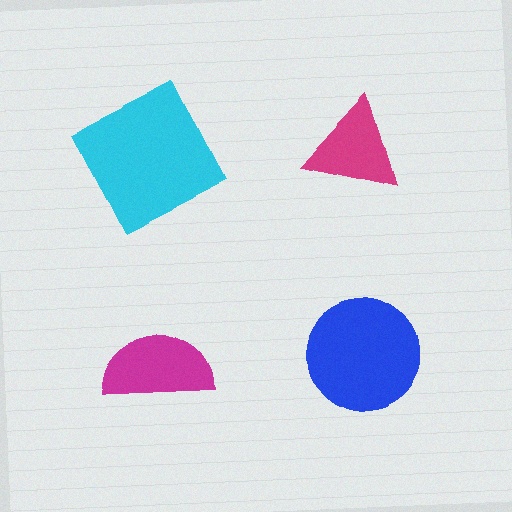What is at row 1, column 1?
A cyan square.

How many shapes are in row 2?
2 shapes.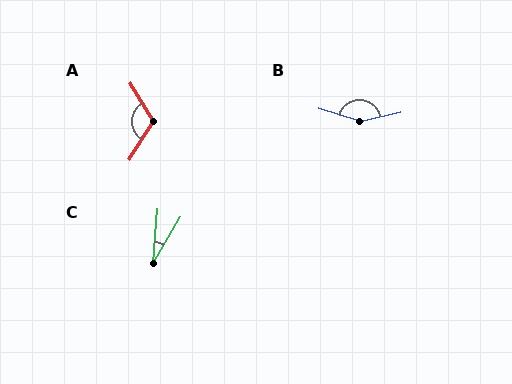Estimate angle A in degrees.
Approximately 116 degrees.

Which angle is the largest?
B, at approximately 150 degrees.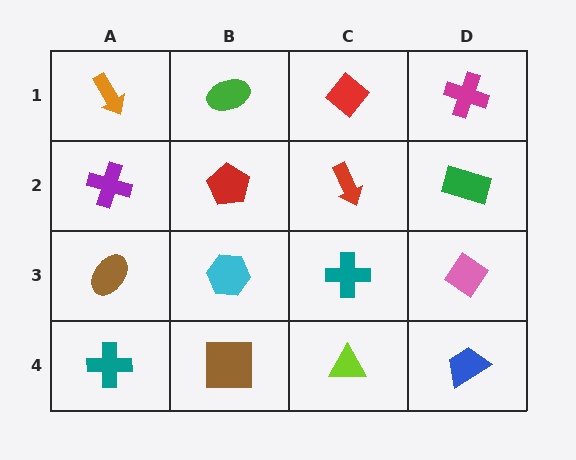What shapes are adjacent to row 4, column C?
A teal cross (row 3, column C), a brown square (row 4, column B), a blue trapezoid (row 4, column D).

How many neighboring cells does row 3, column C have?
4.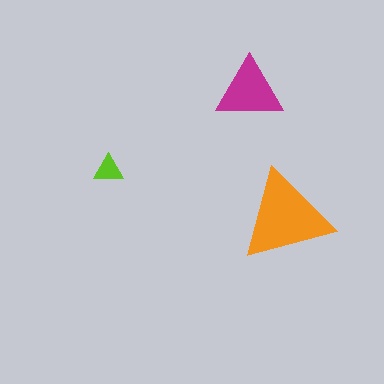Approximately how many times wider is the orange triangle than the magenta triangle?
About 1.5 times wider.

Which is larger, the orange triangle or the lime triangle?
The orange one.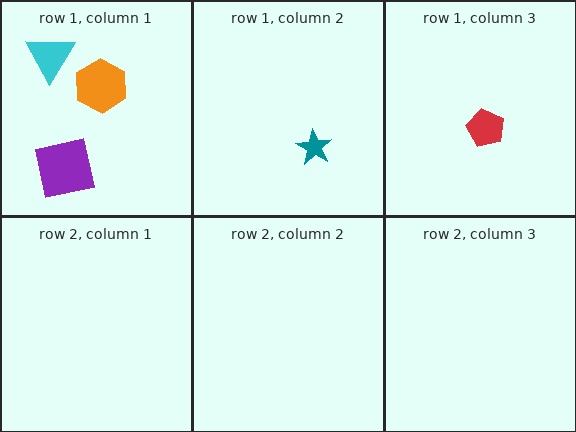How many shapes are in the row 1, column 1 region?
3.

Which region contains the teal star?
The row 1, column 2 region.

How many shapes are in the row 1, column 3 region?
1.